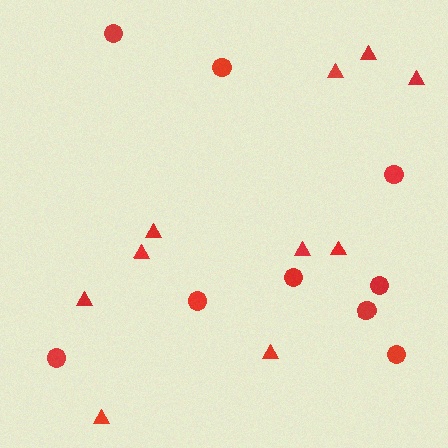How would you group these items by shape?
There are 2 groups: one group of circles (9) and one group of triangles (10).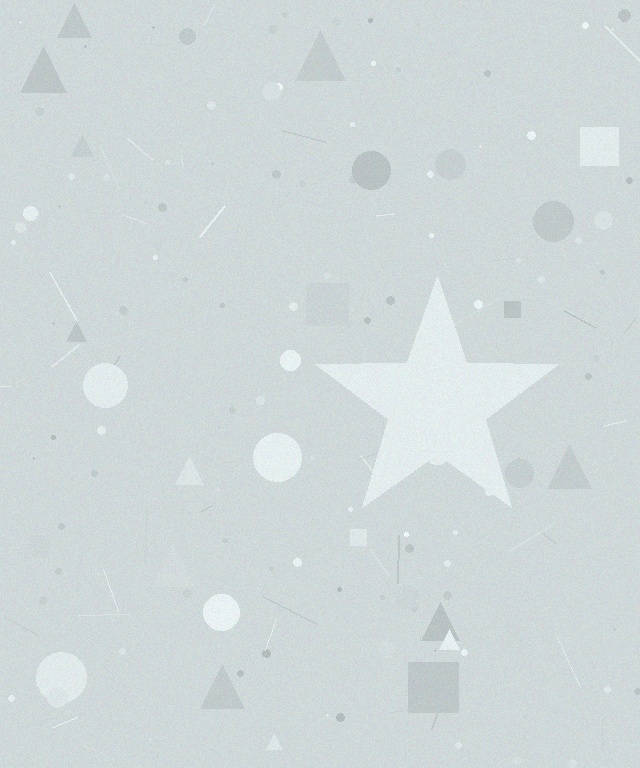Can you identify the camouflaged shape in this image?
The camouflaged shape is a star.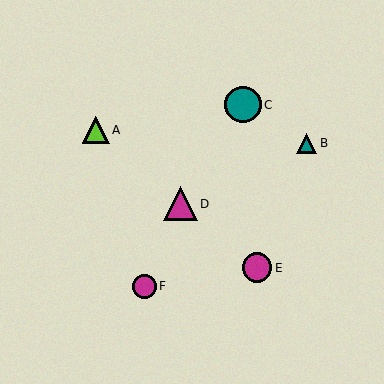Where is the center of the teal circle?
The center of the teal circle is at (243, 105).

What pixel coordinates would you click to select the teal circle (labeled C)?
Click at (243, 105) to select the teal circle C.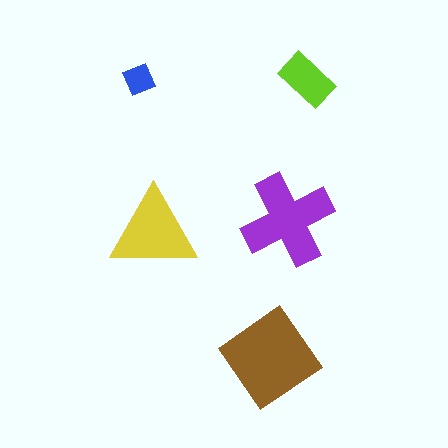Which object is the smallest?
The blue diamond.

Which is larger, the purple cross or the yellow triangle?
The purple cross.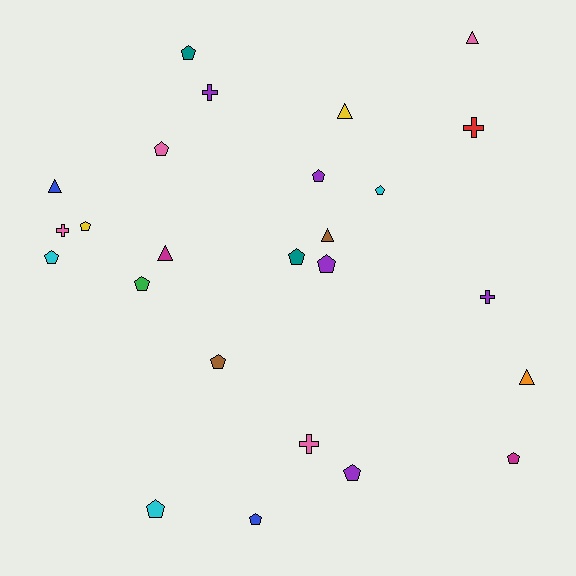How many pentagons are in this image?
There are 14 pentagons.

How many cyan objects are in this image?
There are 3 cyan objects.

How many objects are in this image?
There are 25 objects.